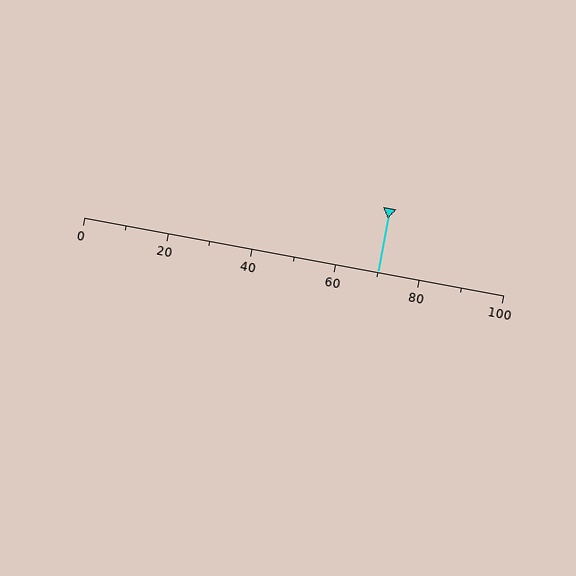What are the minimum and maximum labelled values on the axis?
The axis runs from 0 to 100.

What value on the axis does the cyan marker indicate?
The marker indicates approximately 70.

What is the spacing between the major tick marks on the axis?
The major ticks are spaced 20 apart.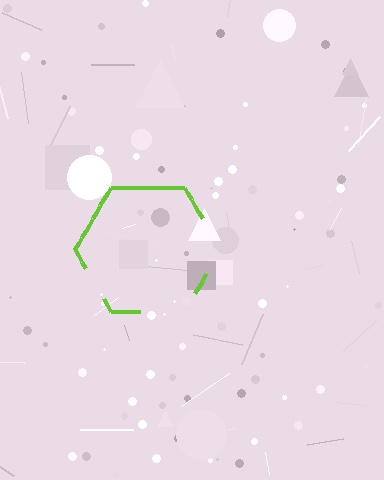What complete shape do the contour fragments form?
The contour fragments form a hexagon.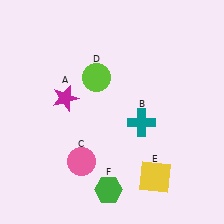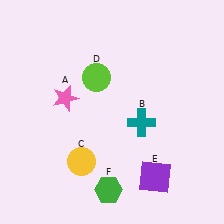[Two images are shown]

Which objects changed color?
A changed from magenta to pink. C changed from pink to yellow. E changed from yellow to purple.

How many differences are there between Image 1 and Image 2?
There are 3 differences between the two images.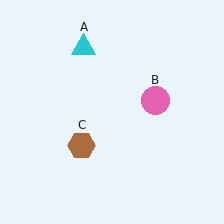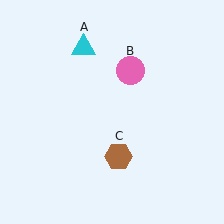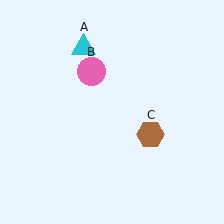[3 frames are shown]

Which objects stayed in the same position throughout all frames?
Cyan triangle (object A) remained stationary.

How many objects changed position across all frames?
2 objects changed position: pink circle (object B), brown hexagon (object C).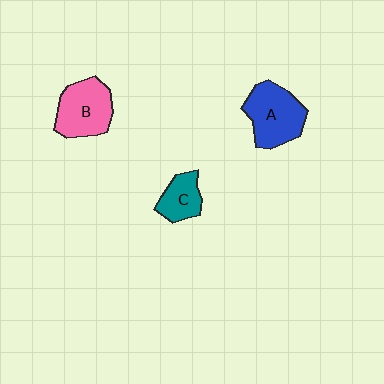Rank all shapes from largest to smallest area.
From largest to smallest: A (blue), B (pink), C (teal).